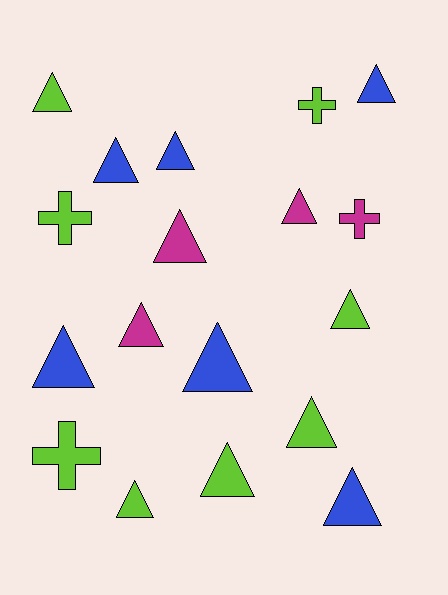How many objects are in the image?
There are 18 objects.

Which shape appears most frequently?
Triangle, with 14 objects.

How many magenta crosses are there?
There is 1 magenta cross.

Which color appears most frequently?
Lime, with 8 objects.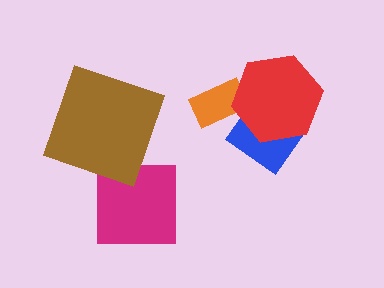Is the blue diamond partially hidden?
Yes, it is partially covered by another shape.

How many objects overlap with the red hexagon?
2 objects overlap with the red hexagon.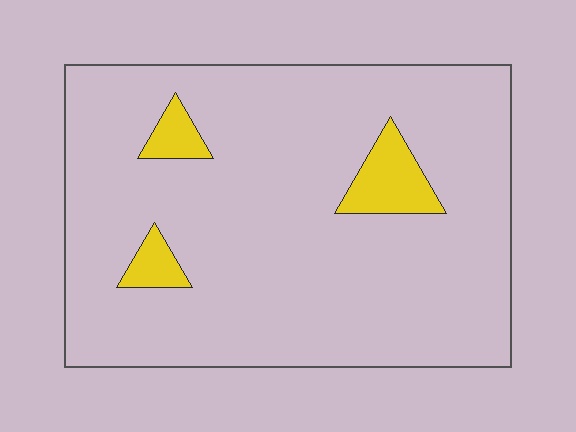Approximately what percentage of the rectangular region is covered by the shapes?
Approximately 10%.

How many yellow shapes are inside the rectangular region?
3.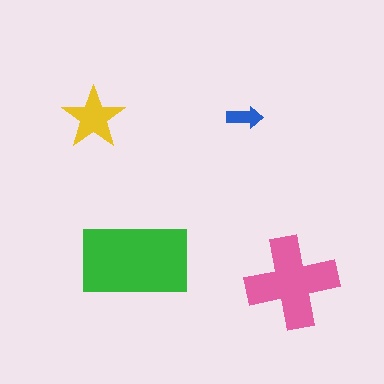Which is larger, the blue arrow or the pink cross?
The pink cross.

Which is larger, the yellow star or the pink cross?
The pink cross.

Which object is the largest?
The green rectangle.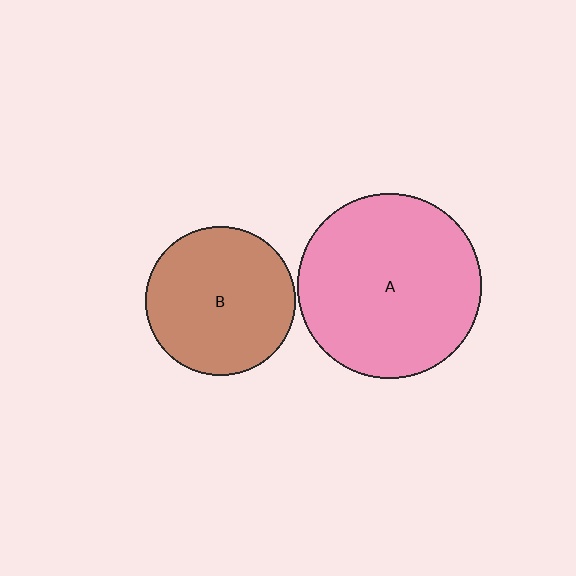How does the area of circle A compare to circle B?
Approximately 1.5 times.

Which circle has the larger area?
Circle A (pink).